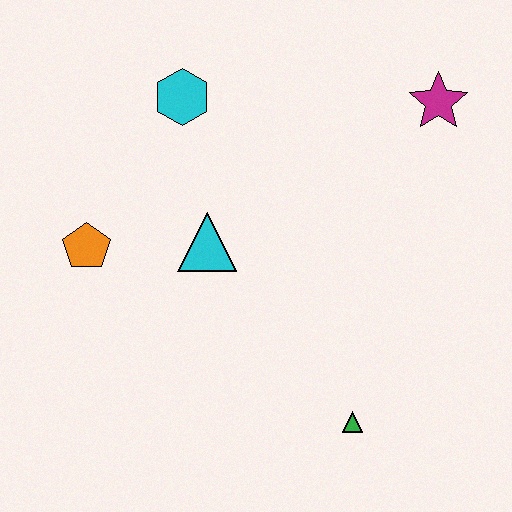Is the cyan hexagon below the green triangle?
No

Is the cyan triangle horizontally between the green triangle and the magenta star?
No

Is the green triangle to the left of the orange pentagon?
No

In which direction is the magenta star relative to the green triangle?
The magenta star is above the green triangle.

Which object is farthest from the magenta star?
The orange pentagon is farthest from the magenta star.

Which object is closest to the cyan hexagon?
The cyan triangle is closest to the cyan hexagon.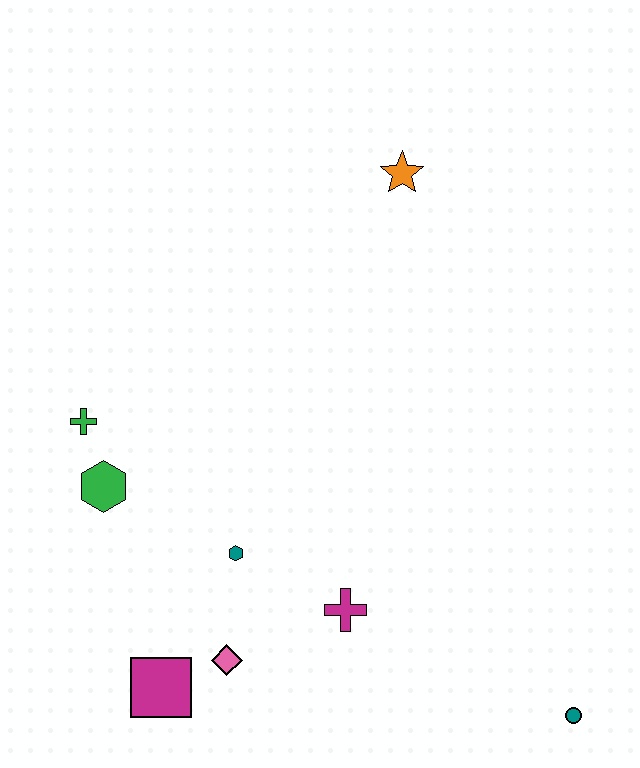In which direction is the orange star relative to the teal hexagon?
The orange star is above the teal hexagon.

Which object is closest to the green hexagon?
The green cross is closest to the green hexagon.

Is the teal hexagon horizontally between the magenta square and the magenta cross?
Yes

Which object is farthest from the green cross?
The teal circle is farthest from the green cross.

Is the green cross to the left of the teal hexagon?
Yes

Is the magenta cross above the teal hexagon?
No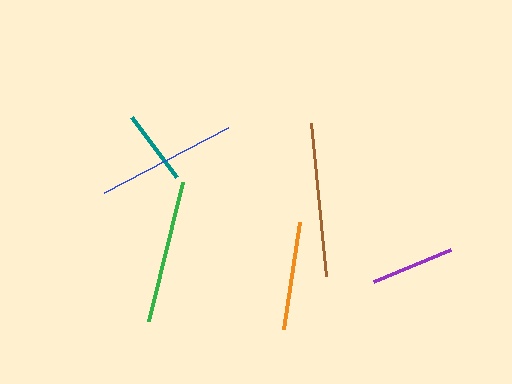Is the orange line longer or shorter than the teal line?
The orange line is longer than the teal line.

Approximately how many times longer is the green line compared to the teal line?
The green line is approximately 1.9 times the length of the teal line.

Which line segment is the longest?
The brown line is the longest at approximately 154 pixels.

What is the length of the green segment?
The green segment is approximately 143 pixels long.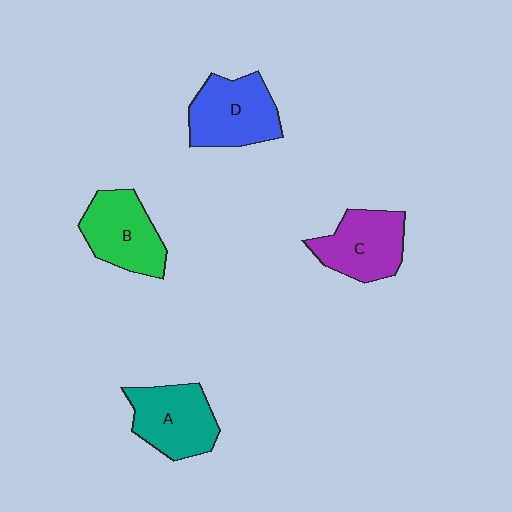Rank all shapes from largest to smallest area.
From largest to smallest: D (blue), A (teal), B (green), C (purple).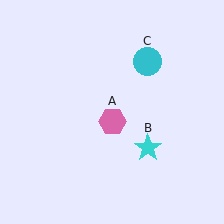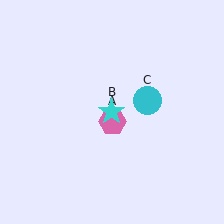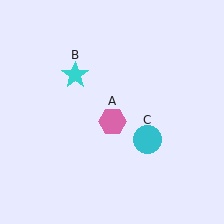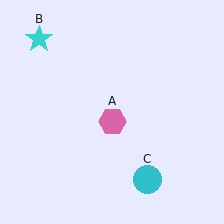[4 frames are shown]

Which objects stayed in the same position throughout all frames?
Pink hexagon (object A) remained stationary.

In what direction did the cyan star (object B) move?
The cyan star (object B) moved up and to the left.